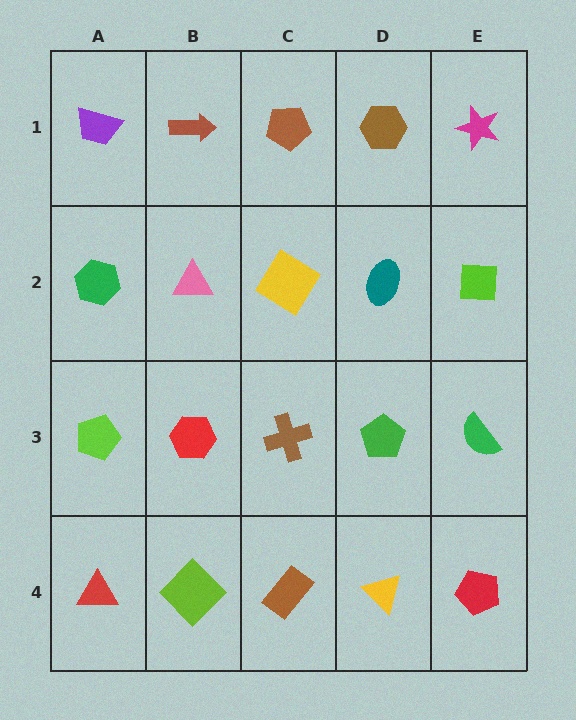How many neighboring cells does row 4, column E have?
2.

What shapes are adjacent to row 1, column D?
A teal ellipse (row 2, column D), a brown pentagon (row 1, column C), a magenta star (row 1, column E).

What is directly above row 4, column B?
A red hexagon.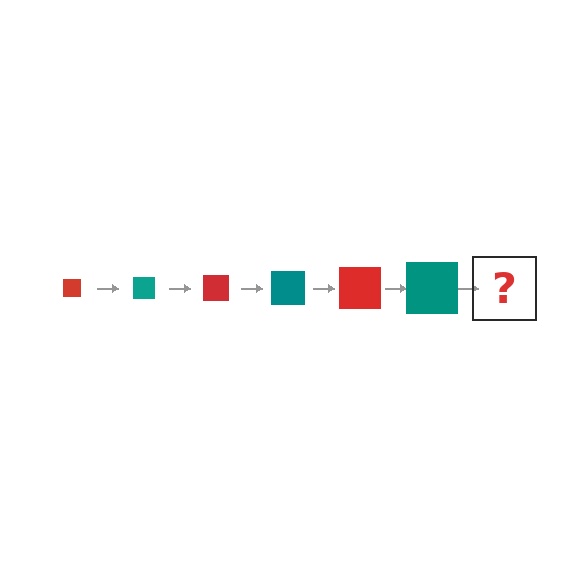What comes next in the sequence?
The next element should be a red square, larger than the previous one.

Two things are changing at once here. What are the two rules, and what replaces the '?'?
The two rules are that the square grows larger each step and the color cycles through red and teal. The '?' should be a red square, larger than the previous one.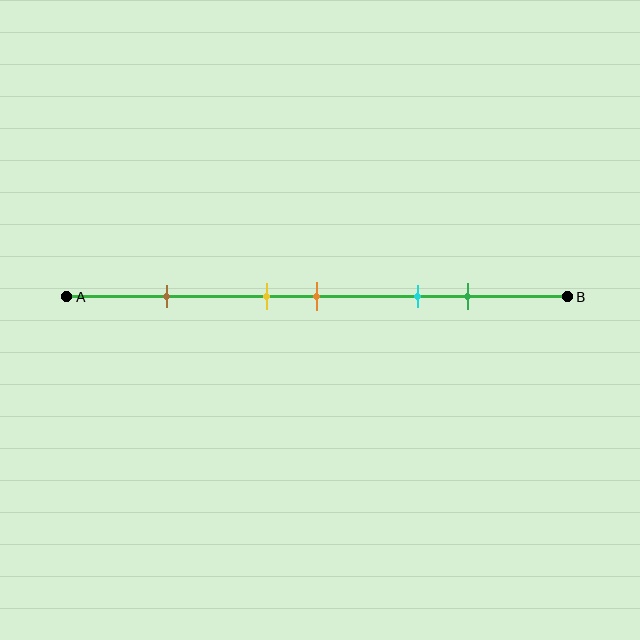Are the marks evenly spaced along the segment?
No, the marks are not evenly spaced.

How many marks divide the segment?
There are 5 marks dividing the segment.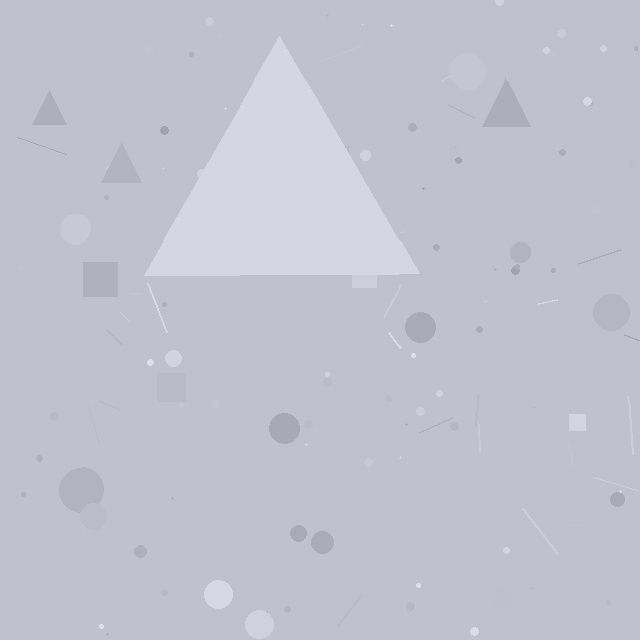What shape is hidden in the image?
A triangle is hidden in the image.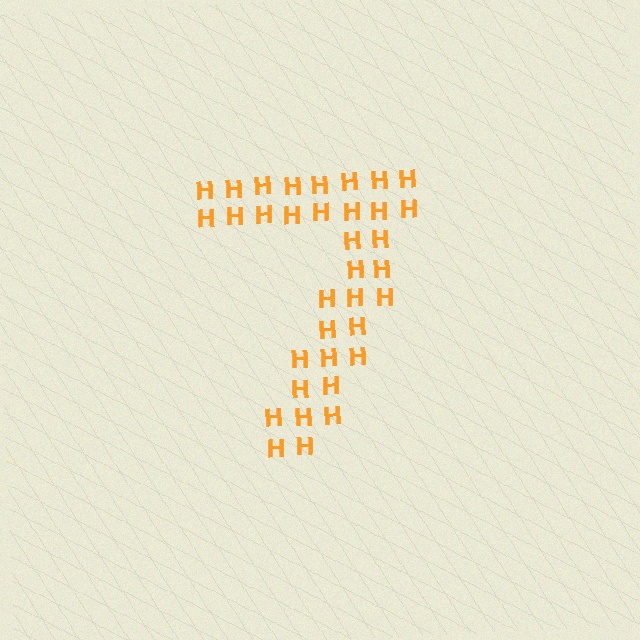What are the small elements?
The small elements are letter H's.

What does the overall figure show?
The overall figure shows the digit 7.